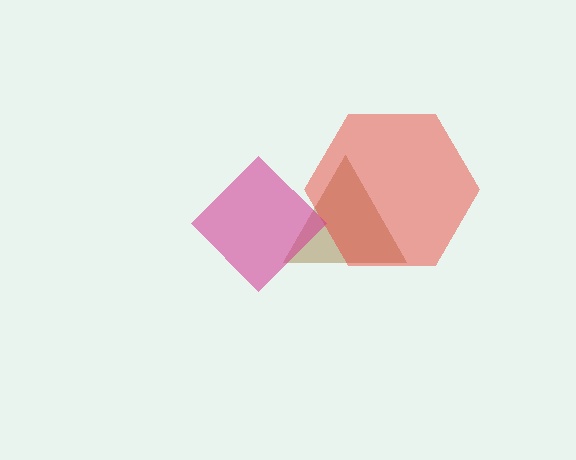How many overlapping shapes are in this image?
There are 3 overlapping shapes in the image.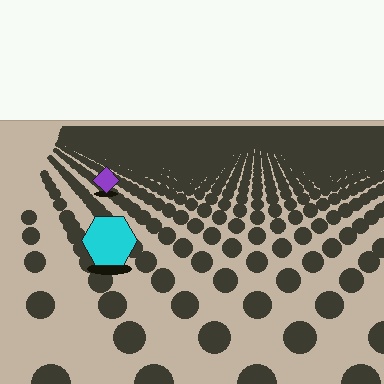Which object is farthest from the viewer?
The purple diamond is farthest from the viewer. It appears smaller and the ground texture around it is denser.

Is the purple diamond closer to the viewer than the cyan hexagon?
No. The cyan hexagon is closer — you can tell from the texture gradient: the ground texture is coarser near it.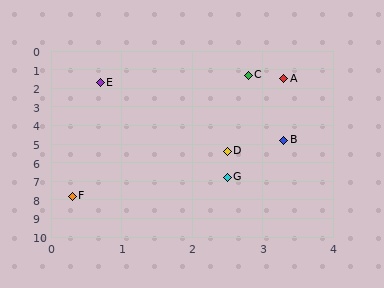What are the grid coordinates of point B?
Point B is at approximately (3.3, 4.8).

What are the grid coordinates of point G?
Point G is at approximately (2.5, 6.8).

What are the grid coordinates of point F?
Point F is at approximately (0.3, 7.8).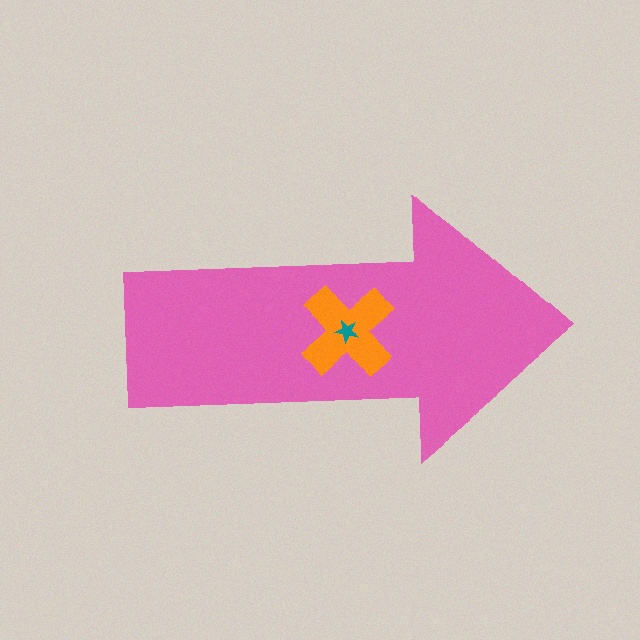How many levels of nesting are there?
3.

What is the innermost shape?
The teal star.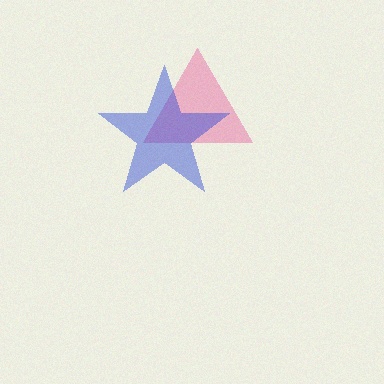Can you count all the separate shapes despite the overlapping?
Yes, there are 2 separate shapes.